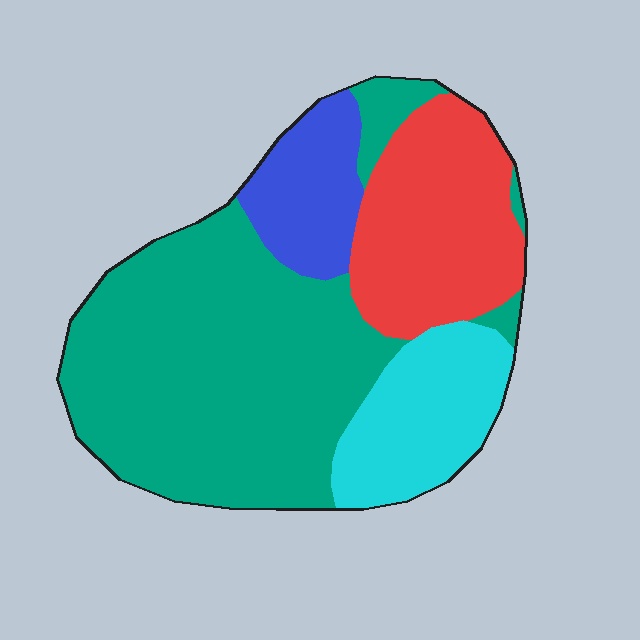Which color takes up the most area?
Teal, at roughly 50%.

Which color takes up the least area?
Blue, at roughly 10%.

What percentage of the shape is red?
Red takes up between a sixth and a third of the shape.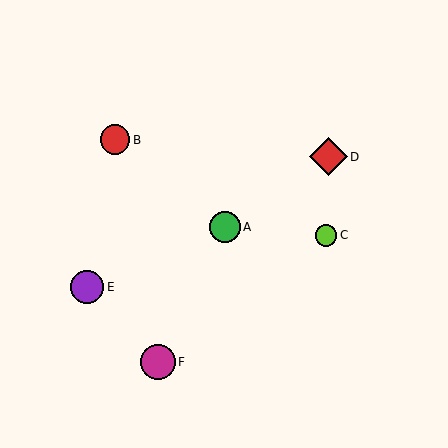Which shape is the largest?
The red diamond (labeled D) is the largest.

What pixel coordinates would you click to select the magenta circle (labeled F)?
Click at (158, 362) to select the magenta circle F.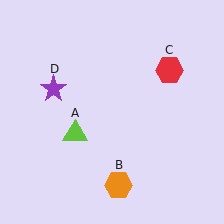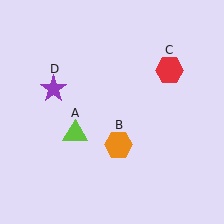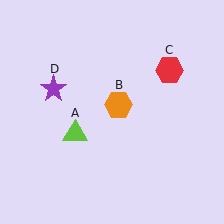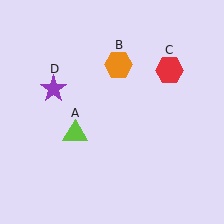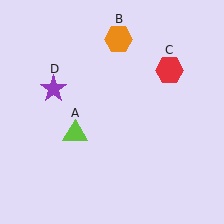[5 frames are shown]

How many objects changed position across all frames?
1 object changed position: orange hexagon (object B).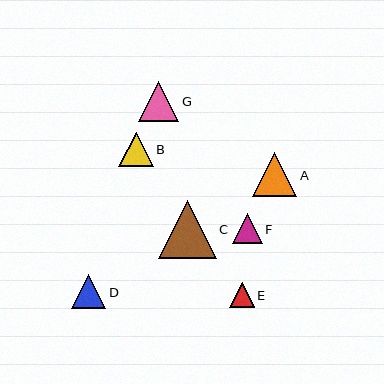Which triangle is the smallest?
Triangle E is the smallest with a size of approximately 25 pixels.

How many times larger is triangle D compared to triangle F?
Triangle D is approximately 1.1 times the size of triangle F.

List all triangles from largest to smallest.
From largest to smallest: C, A, G, B, D, F, E.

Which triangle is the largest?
Triangle C is the largest with a size of approximately 58 pixels.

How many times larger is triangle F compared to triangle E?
Triangle F is approximately 1.2 times the size of triangle E.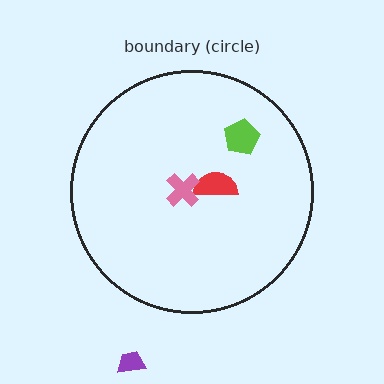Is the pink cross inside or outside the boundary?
Inside.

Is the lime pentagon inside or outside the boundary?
Inside.